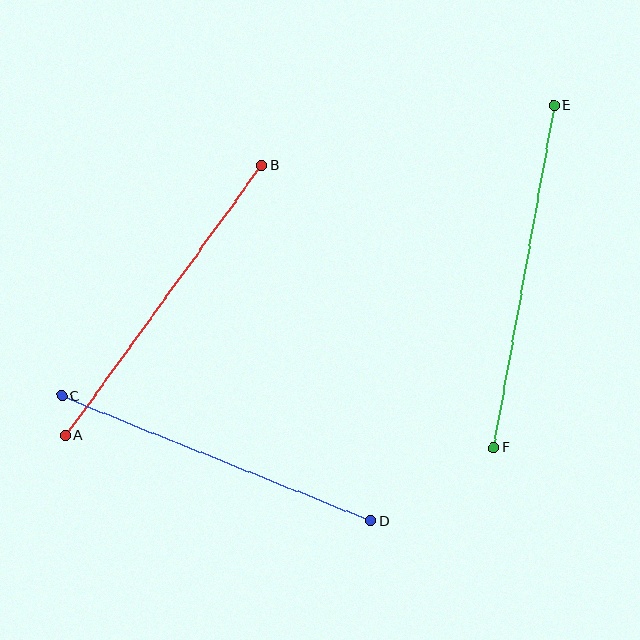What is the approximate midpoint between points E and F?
The midpoint is at approximately (523, 277) pixels.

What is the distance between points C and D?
The distance is approximately 334 pixels.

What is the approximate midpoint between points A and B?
The midpoint is at approximately (164, 300) pixels.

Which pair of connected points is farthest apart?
Points E and F are farthest apart.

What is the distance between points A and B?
The distance is approximately 334 pixels.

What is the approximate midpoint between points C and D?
The midpoint is at approximately (216, 458) pixels.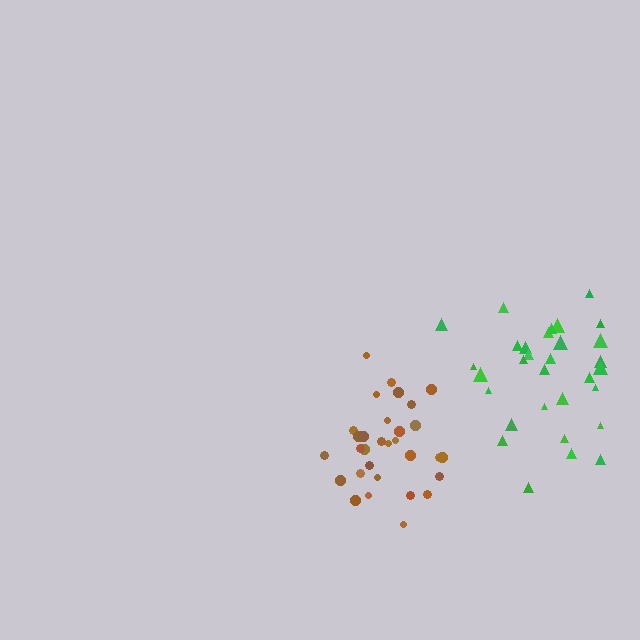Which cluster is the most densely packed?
Brown.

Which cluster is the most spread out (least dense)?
Green.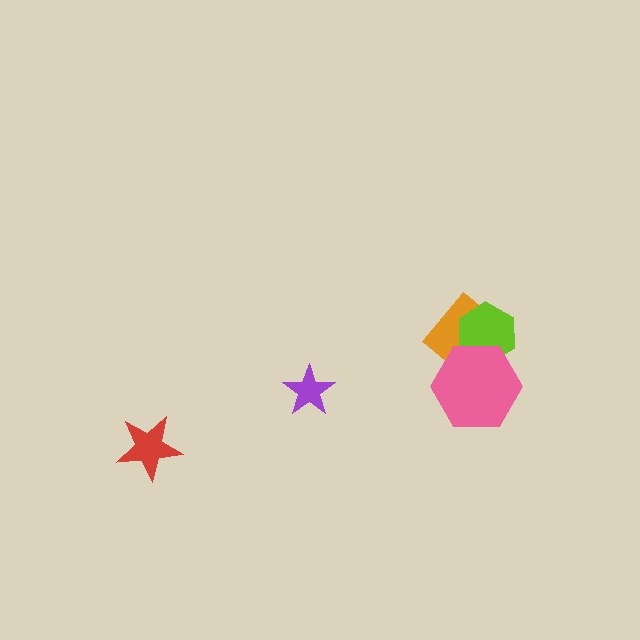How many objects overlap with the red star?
0 objects overlap with the red star.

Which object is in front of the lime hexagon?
The pink hexagon is in front of the lime hexagon.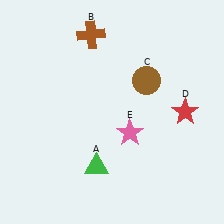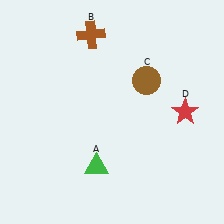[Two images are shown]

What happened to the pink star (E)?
The pink star (E) was removed in Image 2. It was in the bottom-right area of Image 1.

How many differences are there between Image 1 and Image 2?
There is 1 difference between the two images.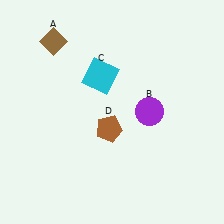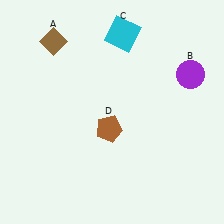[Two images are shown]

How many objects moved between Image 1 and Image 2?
2 objects moved between the two images.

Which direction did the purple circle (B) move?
The purple circle (B) moved right.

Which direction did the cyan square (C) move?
The cyan square (C) moved up.